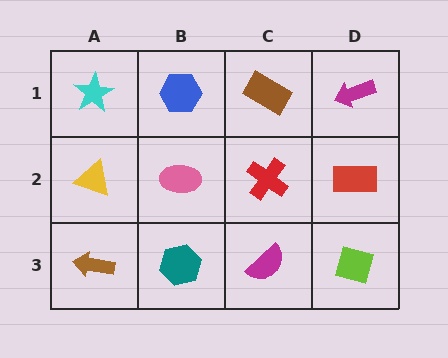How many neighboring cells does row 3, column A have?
2.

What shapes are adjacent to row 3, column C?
A red cross (row 2, column C), a teal hexagon (row 3, column B), a lime square (row 3, column D).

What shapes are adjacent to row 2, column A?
A cyan star (row 1, column A), a brown arrow (row 3, column A), a pink ellipse (row 2, column B).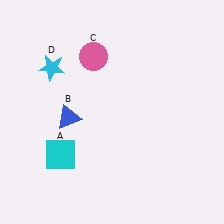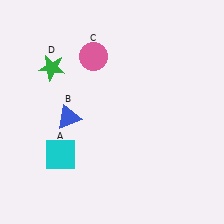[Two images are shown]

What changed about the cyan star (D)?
In Image 1, D is cyan. In Image 2, it changed to green.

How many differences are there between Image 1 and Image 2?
There is 1 difference between the two images.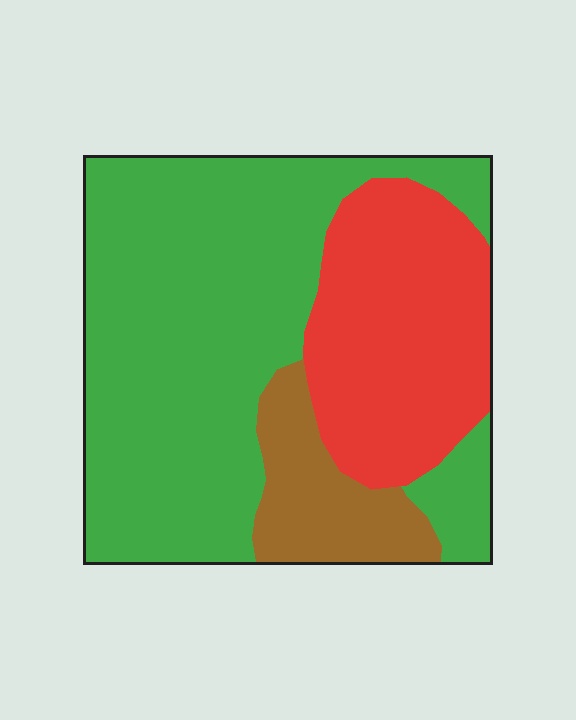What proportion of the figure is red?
Red takes up about one quarter (1/4) of the figure.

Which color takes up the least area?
Brown, at roughly 10%.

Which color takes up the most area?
Green, at roughly 60%.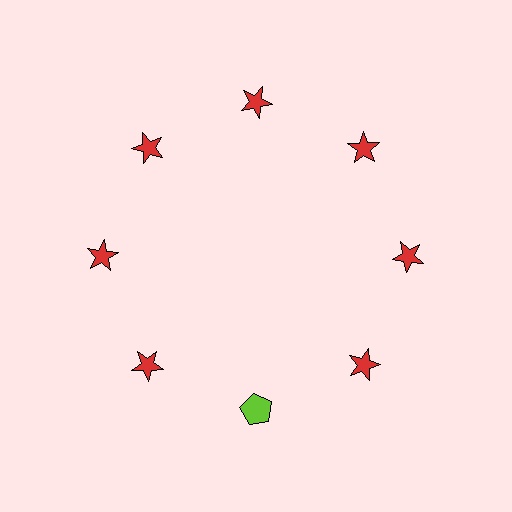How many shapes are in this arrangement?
There are 8 shapes arranged in a ring pattern.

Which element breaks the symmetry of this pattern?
The lime pentagon at roughly the 6 o'clock position breaks the symmetry. All other shapes are red stars.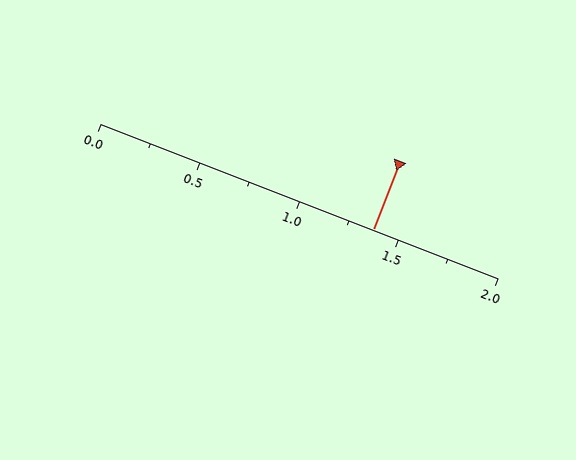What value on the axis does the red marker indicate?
The marker indicates approximately 1.38.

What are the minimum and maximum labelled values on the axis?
The axis runs from 0.0 to 2.0.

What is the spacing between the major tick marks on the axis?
The major ticks are spaced 0.5 apart.